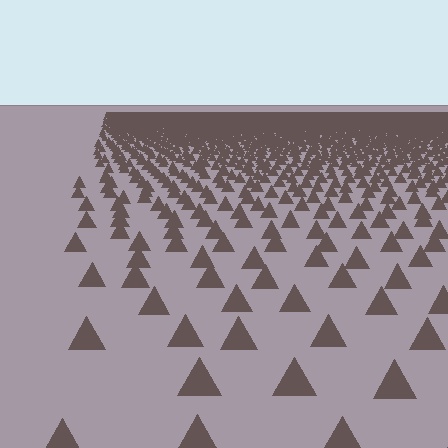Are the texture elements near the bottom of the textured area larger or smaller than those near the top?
Larger. Near the bottom, elements are closer to the viewer and appear at a bigger on-screen size.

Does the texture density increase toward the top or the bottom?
Density increases toward the top.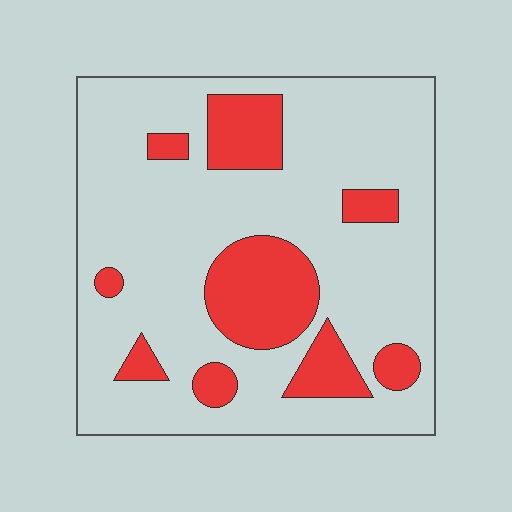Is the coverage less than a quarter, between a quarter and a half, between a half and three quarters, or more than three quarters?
Less than a quarter.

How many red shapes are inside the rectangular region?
9.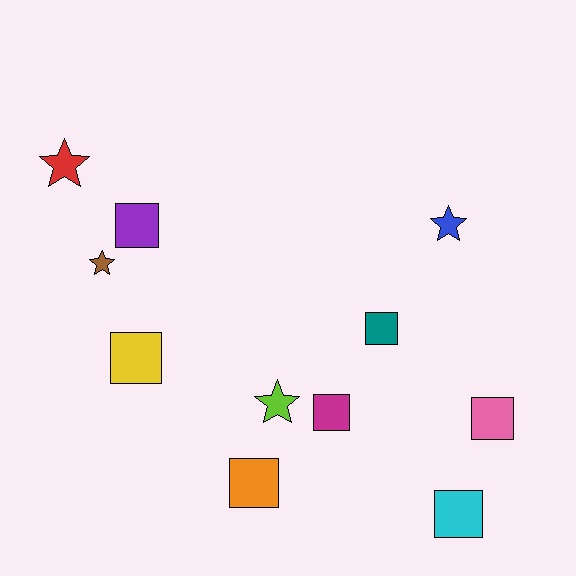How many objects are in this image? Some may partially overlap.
There are 11 objects.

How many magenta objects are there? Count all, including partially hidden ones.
There is 1 magenta object.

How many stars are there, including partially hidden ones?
There are 4 stars.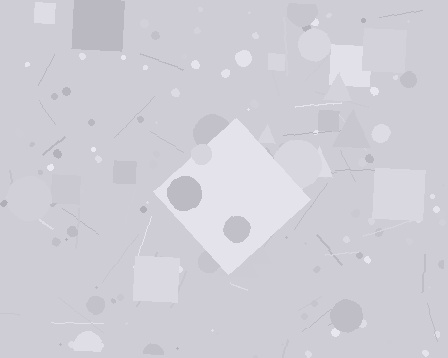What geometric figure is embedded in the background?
A diamond is embedded in the background.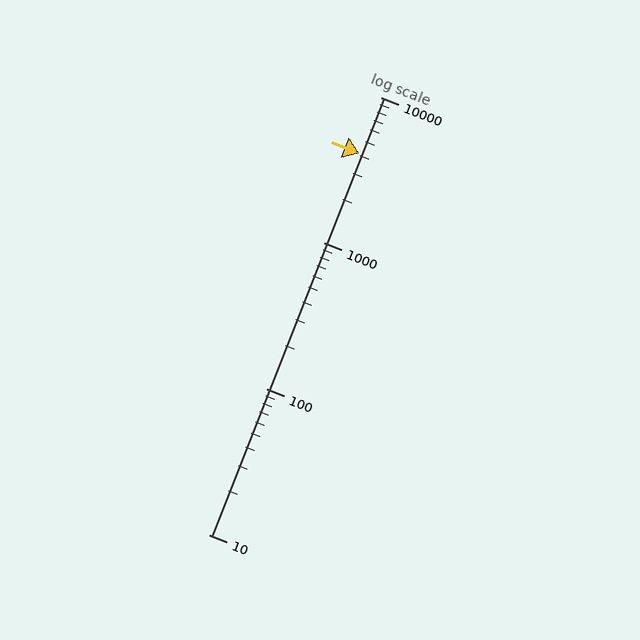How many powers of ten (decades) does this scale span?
The scale spans 3 decades, from 10 to 10000.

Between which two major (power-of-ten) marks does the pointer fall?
The pointer is between 1000 and 10000.